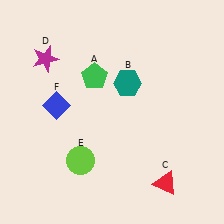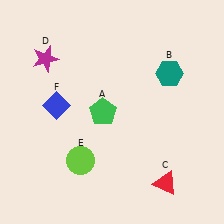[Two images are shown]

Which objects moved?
The objects that moved are: the green pentagon (A), the teal hexagon (B).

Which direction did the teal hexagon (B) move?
The teal hexagon (B) moved right.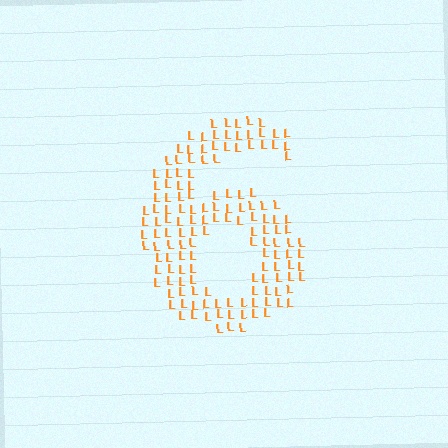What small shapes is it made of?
It is made of small letter L's.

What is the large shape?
The large shape is the digit 6.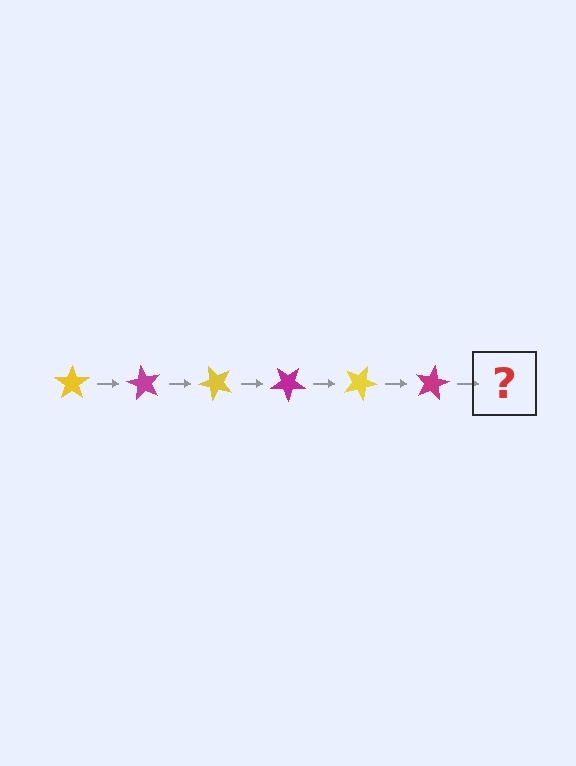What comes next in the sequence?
The next element should be a yellow star, rotated 360 degrees from the start.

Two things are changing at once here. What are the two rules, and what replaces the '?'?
The two rules are that it rotates 60 degrees each step and the color cycles through yellow and magenta. The '?' should be a yellow star, rotated 360 degrees from the start.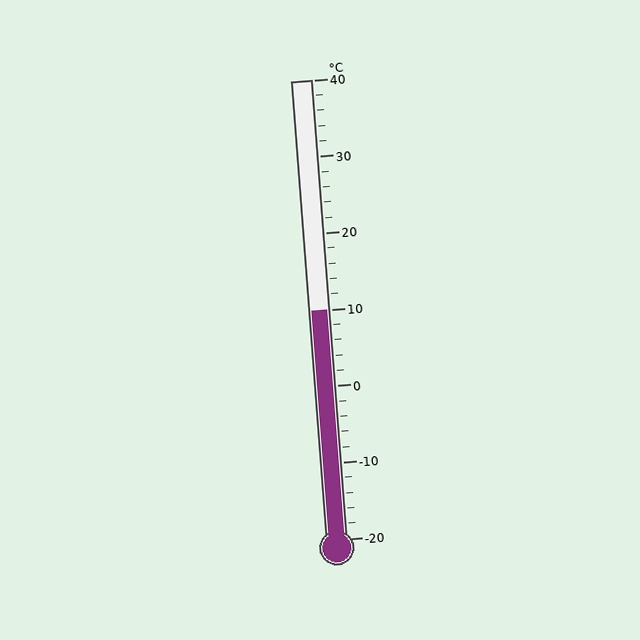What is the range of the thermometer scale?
The thermometer scale ranges from -20°C to 40°C.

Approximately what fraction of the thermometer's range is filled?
The thermometer is filled to approximately 50% of its range.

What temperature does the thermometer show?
The thermometer shows approximately 10°C.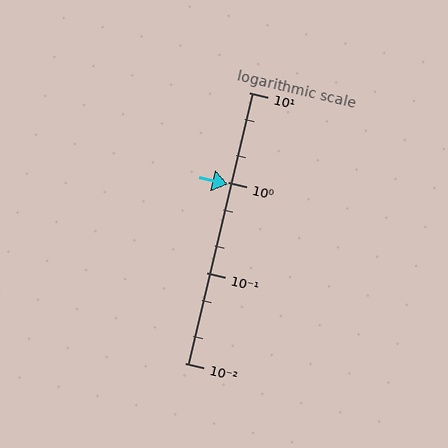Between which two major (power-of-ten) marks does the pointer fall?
The pointer is between 0.1 and 1.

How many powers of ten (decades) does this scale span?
The scale spans 3 decades, from 0.01 to 10.